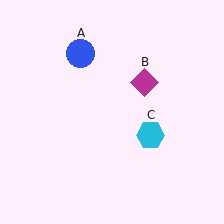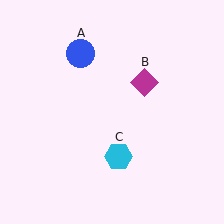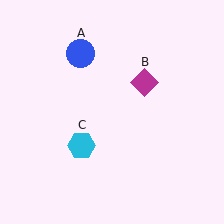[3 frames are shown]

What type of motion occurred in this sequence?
The cyan hexagon (object C) rotated clockwise around the center of the scene.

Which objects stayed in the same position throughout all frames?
Blue circle (object A) and magenta diamond (object B) remained stationary.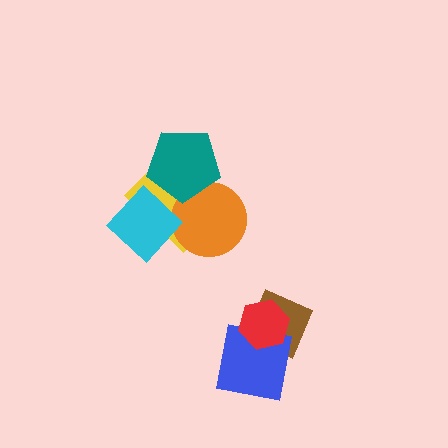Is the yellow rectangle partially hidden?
Yes, it is partially covered by another shape.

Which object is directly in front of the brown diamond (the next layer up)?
The blue square is directly in front of the brown diamond.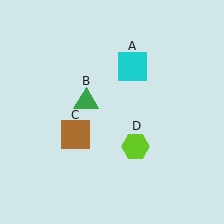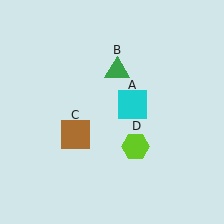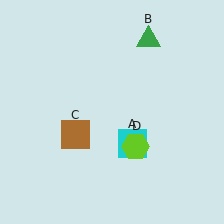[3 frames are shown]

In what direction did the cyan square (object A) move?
The cyan square (object A) moved down.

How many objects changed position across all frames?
2 objects changed position: cyan square (object A), green triangle (object B).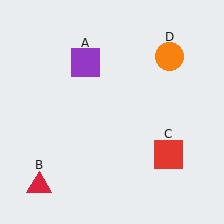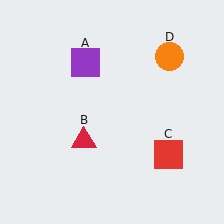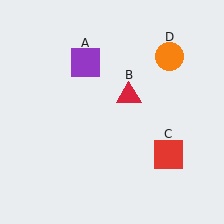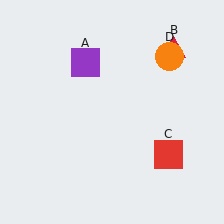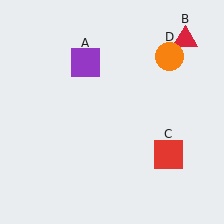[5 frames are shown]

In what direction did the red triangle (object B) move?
The red triangle (object B) moved up and to the right.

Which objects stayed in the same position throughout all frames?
Purple square (object A) and red square (object C) and orange circle (object D) remained stationary.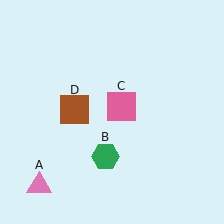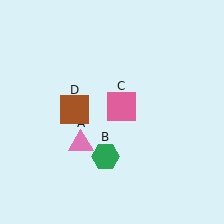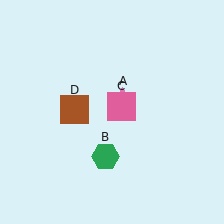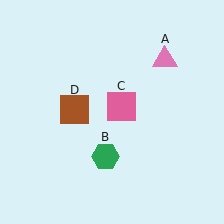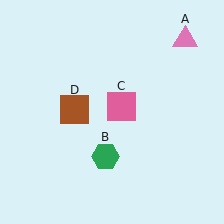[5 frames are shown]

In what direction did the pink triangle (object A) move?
The pink triangle (object A) moved up and to the right.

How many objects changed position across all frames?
1 object changed position: pink triangle (object A).